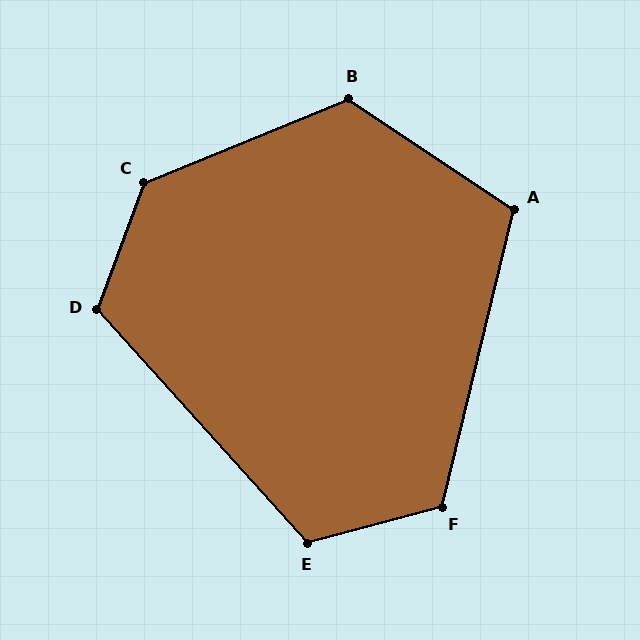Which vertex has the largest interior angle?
C, at approximately 133 degrees.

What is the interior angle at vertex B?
Approximately 124 degrees (obtuse).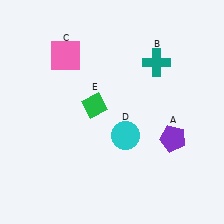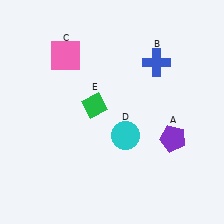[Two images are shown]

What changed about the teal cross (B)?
In Image 1, B is teal. In Image 2, it changed to blue.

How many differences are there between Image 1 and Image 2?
There is 1 difference between the two images.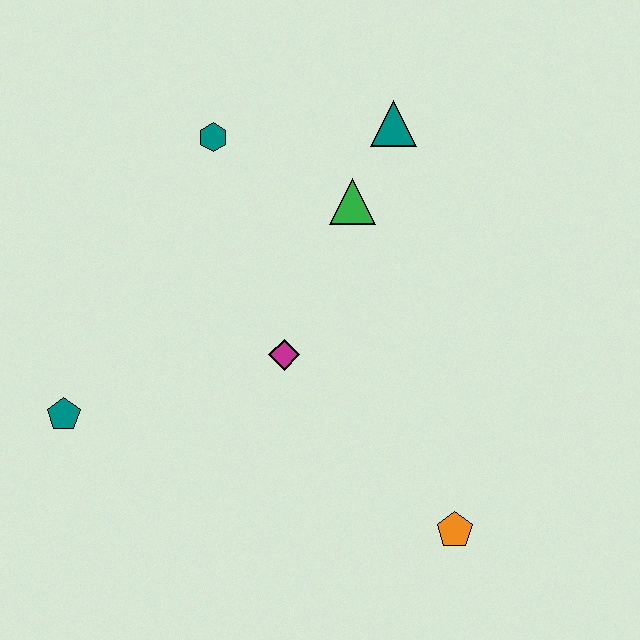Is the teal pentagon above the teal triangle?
No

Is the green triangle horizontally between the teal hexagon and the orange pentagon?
Yes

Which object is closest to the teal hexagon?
The green triangle is closest to the teal hexagon.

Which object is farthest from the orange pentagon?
The teal hexagon is farthest from the orange pentagon.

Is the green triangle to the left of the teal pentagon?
No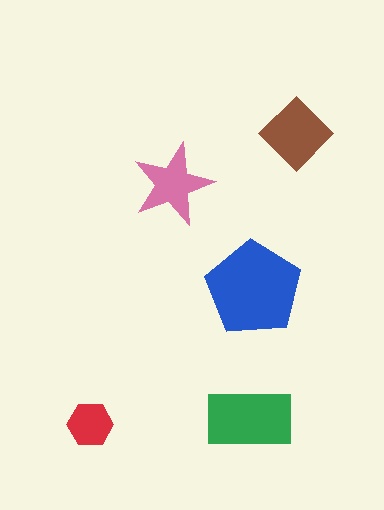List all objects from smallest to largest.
The red hexagon, the pink star, the brown diamond, the green rectangle, the blue pentagon.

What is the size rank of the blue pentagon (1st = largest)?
1st.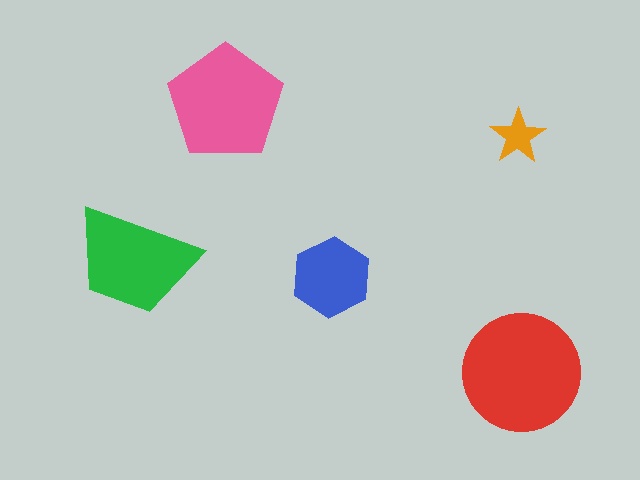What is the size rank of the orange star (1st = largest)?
5th.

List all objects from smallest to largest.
The orange star, the blue hexagon, the green trapezoid, the pink pentagon, the red circle.